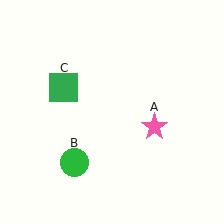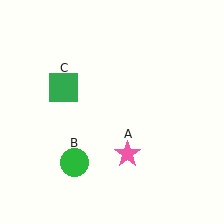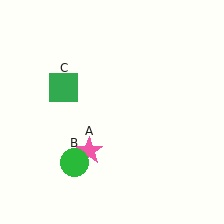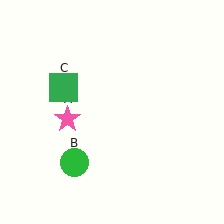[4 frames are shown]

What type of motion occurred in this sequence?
The pink star (object A) rotated clockwise around the center of the scene.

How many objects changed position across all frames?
1 object changed position: pink star (object A).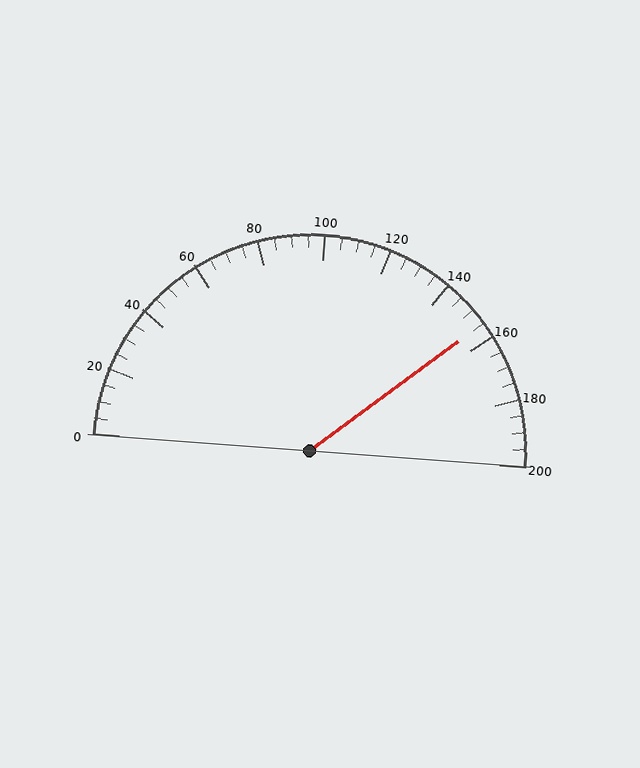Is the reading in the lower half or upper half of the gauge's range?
The reading is in the upper half of the range (0 to 200).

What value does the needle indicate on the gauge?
The needle indicates approximately 155.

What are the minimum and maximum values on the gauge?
The gauge ranges from 0 to 200.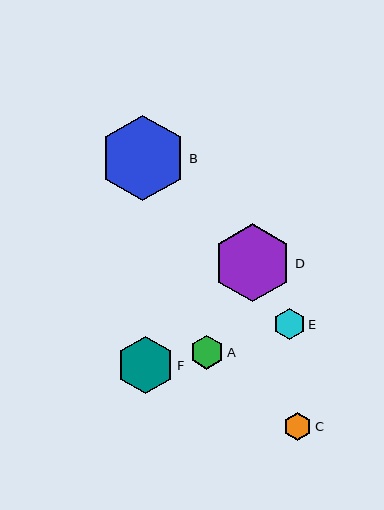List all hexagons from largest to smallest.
From largest to smallest: B, D, F, A, E, C.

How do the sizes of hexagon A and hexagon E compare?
Hexagon A and hexagon E are approximately the same size.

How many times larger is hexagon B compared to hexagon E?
Hexagon B is approximately 2.7 times the size of hexagon E.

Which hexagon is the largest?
Hexagon B is the largest with a size of approximately 86 pixels.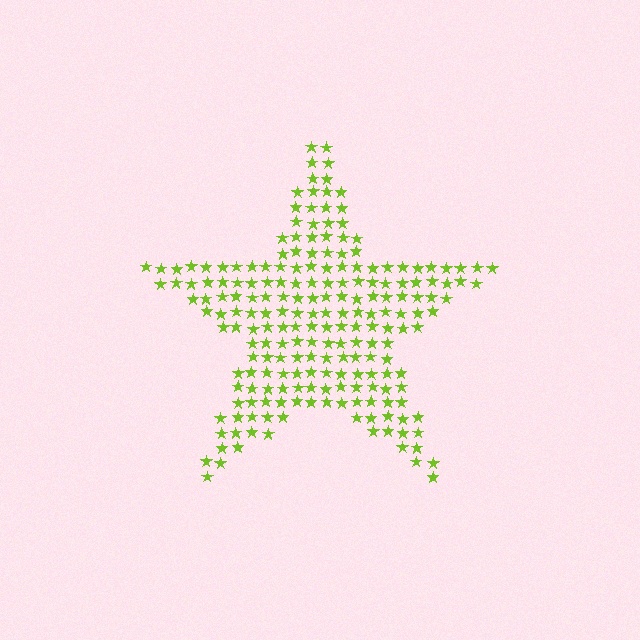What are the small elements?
The small elements are stars.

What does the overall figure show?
The overall figure shows a star.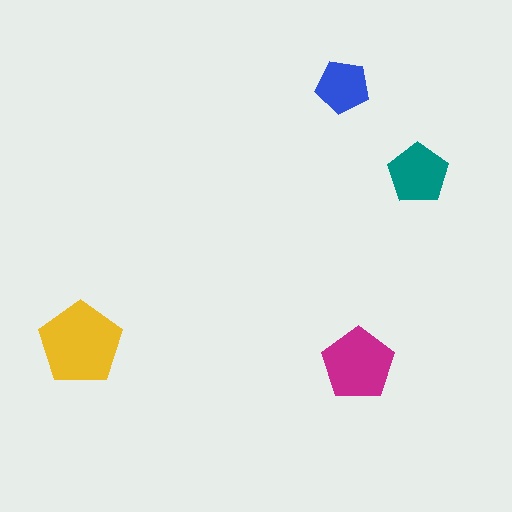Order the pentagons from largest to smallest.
the yellow one, the magenta one, the teal one, the blue one.